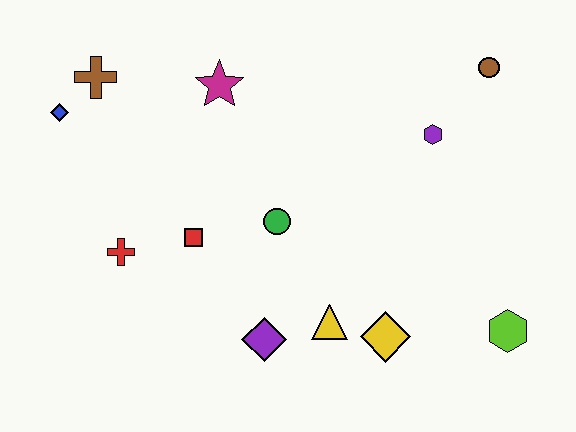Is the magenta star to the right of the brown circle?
No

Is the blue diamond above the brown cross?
No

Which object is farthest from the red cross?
The brown circle is farthest from the red cross.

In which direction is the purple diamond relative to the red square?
The purple diamond is below the red square.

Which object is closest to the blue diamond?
The brown cross is closest to the blue diamond.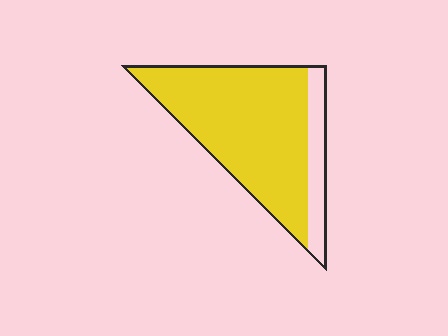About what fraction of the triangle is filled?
About five sixths (5/6).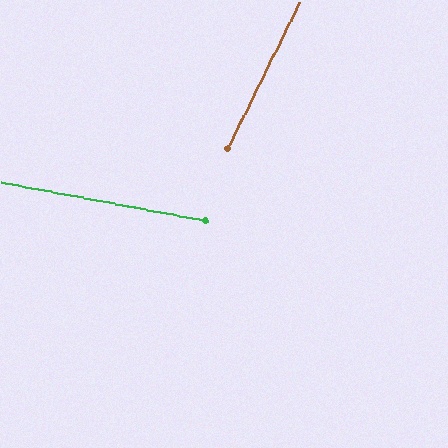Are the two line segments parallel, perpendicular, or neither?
Neither parallel nor perpendicular — they differ by about 74°.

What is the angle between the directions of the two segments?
Approximately 74 degrees.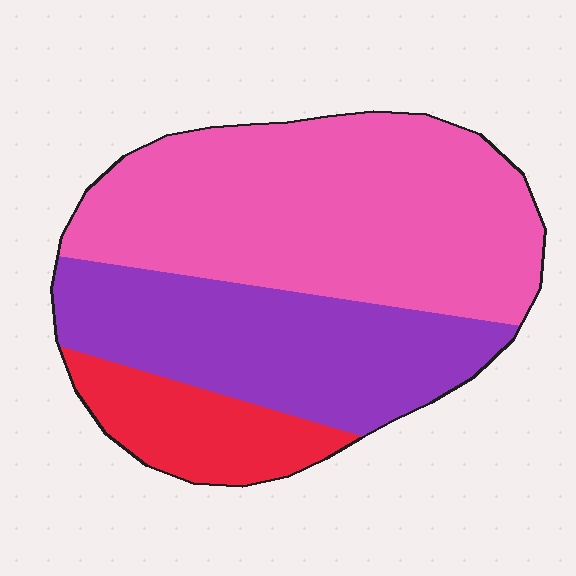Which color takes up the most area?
Pink, at roughly 50%.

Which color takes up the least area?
Red, at roughly 15%.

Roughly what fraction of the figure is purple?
Purple takes up about one third (1/3) of the figure.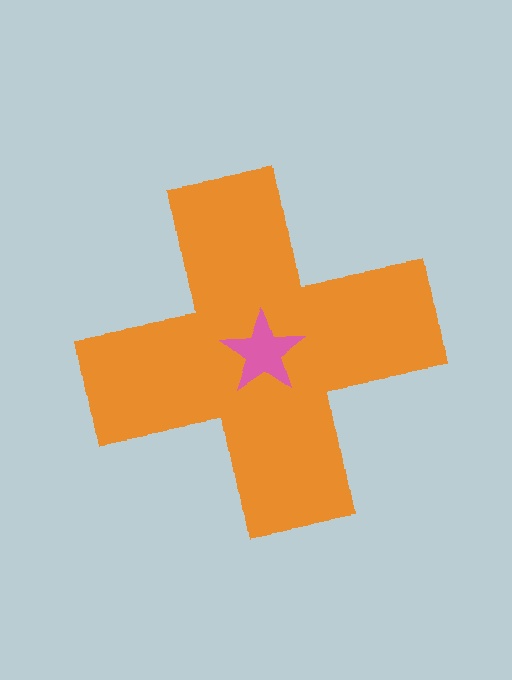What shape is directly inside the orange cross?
The pink star.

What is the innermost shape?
The pink star.